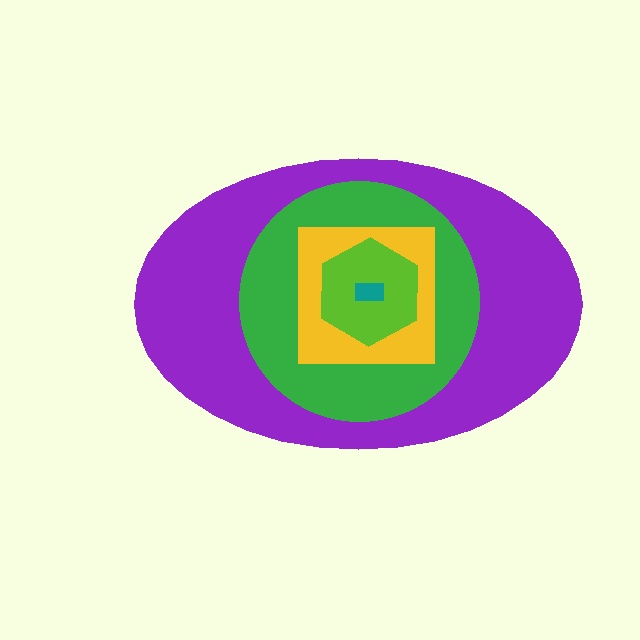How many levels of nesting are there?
5.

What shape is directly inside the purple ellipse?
The green circle.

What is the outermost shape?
The purple ellipse.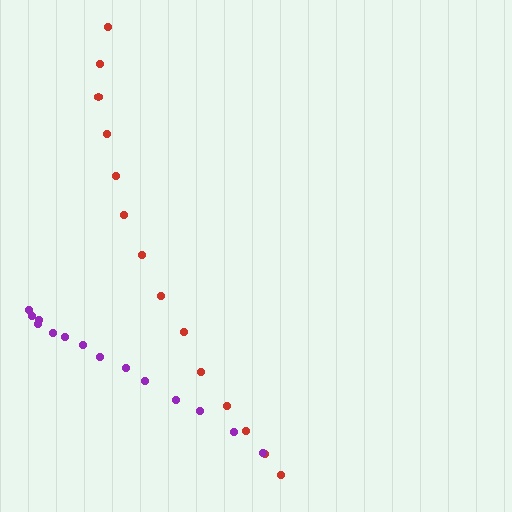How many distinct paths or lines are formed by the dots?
There are 2 distinct paths.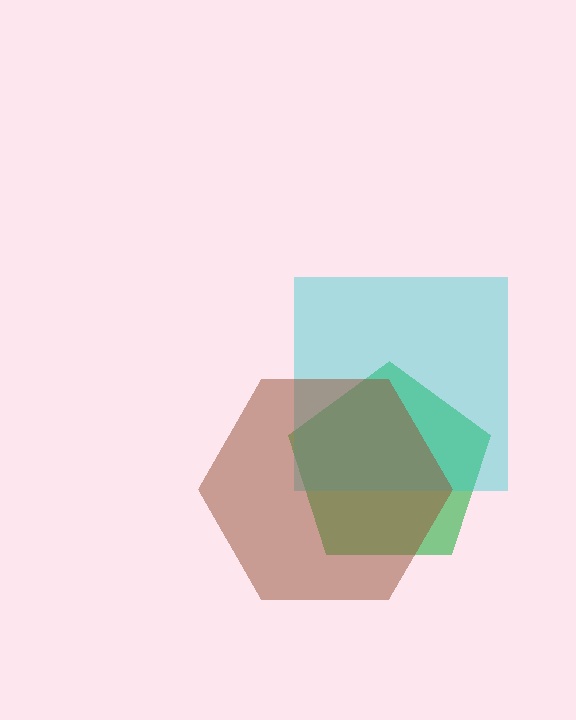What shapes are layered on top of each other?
The layered shapes are: a green pentagon, a cyan square, a brown hexagon.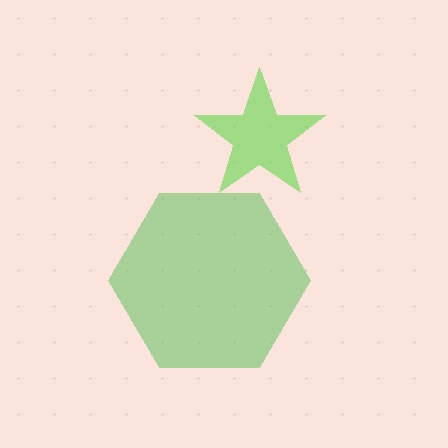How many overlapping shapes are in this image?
There are 2 overlapping shapes in the image.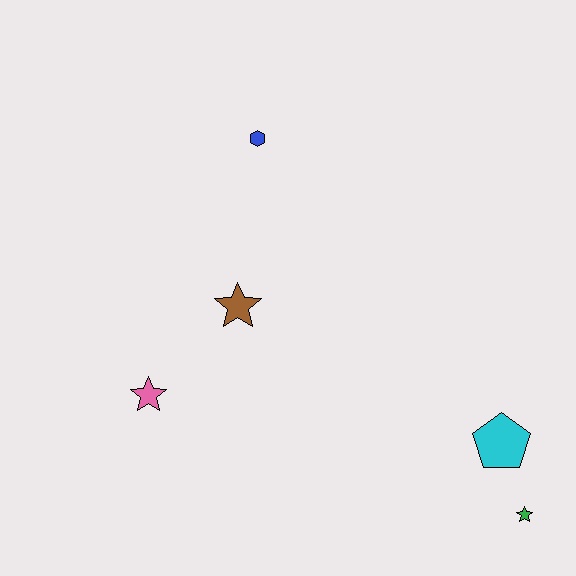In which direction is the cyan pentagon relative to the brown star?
The cyan pentagon is to the right of the brown star.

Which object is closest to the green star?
The cyan pentagon is closest to the green star.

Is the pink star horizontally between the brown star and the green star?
No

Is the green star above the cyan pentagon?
No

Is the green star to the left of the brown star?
No